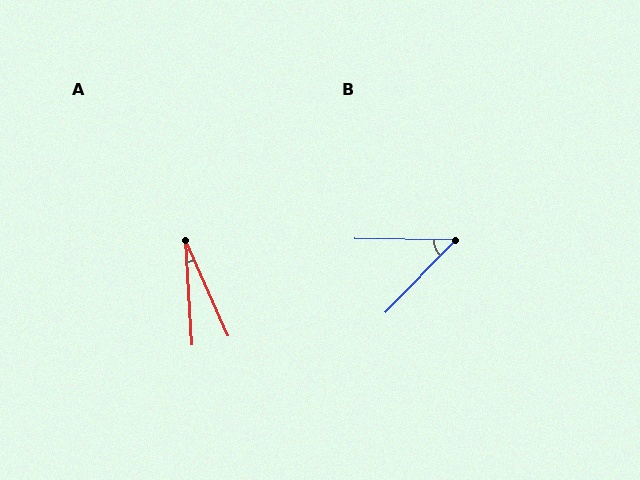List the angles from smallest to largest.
A (21°), B (47°).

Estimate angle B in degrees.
Approximately 47 degrees.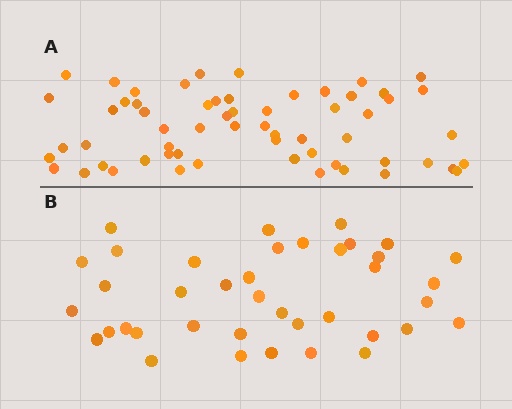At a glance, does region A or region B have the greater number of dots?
Region A (the top region) has more dots.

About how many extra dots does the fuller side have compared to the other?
Region A has approximately 20 more dots than region B.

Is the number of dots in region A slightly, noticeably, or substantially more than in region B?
Region A has substantially more. The ratio is roughly 1.5 to 1.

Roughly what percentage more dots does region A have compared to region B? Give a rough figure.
About 55% more.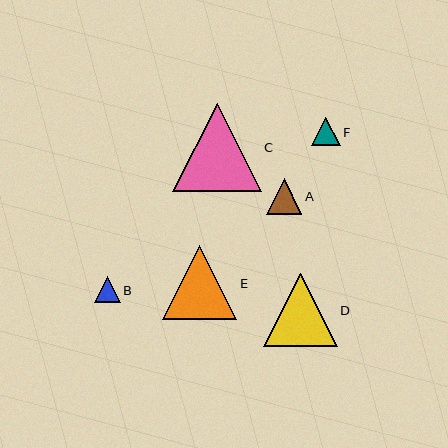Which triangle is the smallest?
Triangle B is the smallest with a size of approximately 26 pixels.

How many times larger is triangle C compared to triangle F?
Triangle C is approximately 3.1 times the size of triangle F.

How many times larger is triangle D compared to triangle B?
Triangle D is approximately 2.8 times the size of triangle B.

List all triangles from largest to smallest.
From largest to smallest: C, D, E, A, F, B.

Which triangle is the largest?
Triangle C is the largest with a size of approximately 88 pixels.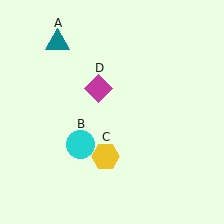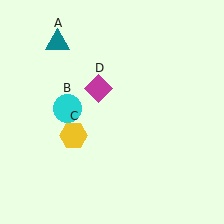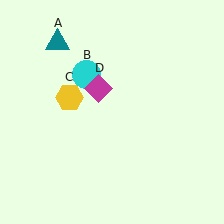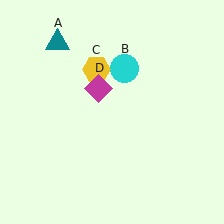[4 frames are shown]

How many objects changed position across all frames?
2 objects changed position: cyan circle (object B), yellow hexagon (object C).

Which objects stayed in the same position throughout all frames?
Teal triangle (object A) and magenta diamond (object D) remained stationary.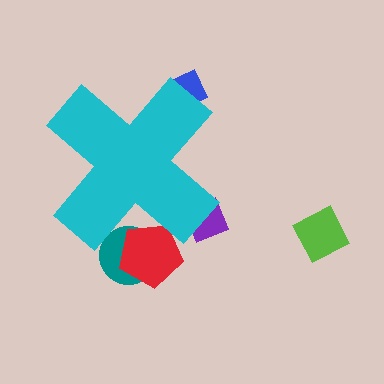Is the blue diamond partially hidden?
Yes, the blue diamond is partially hidden behind the cyan cross.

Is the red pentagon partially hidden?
Yes, the red pentagon is partially hidden behind the cyan cross.